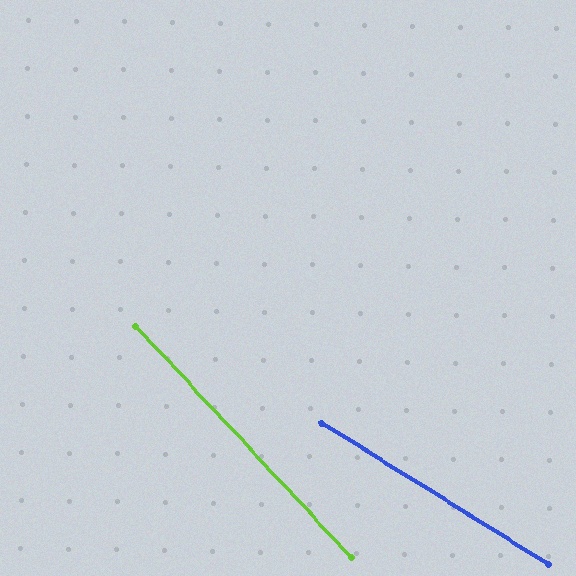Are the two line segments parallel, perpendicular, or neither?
Neither parallel nor perpendicular — they differ by about 15°.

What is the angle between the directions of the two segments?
Approximately 15 degrees.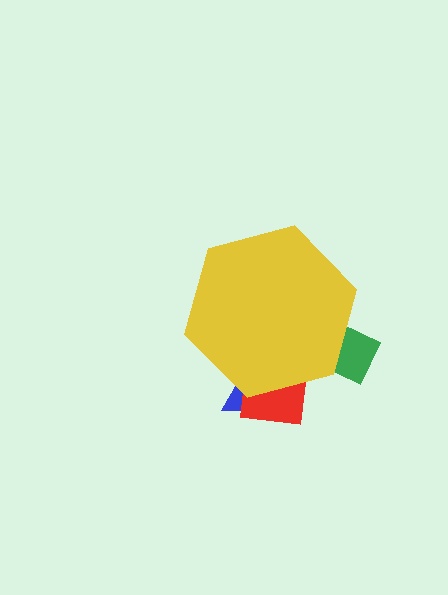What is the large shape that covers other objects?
A yellow hexagon.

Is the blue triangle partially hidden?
Yes, the blue triangle is partially hidden behind the yellow hexagon.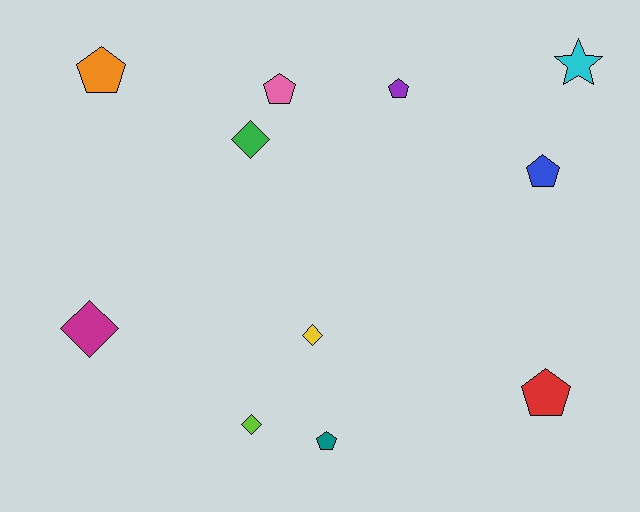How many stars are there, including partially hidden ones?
There is 1 star.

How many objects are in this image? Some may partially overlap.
There are 11 objects.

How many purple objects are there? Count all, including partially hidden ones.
There is 1 purple object.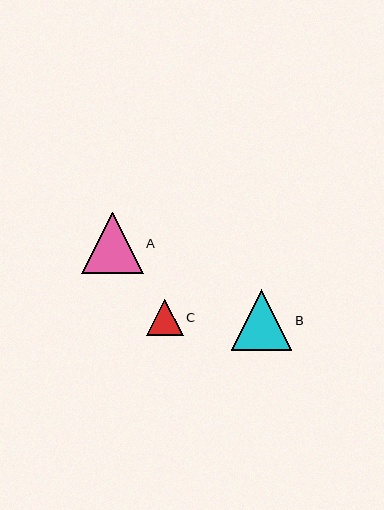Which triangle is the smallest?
Triangle C is the smallest with a size of approximately 36 pixels.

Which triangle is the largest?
Triangle A is the largest with a size of approximately 61 pixels.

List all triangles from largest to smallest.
From largest to smallest: A, B, C.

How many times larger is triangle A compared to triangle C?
Triangle A is approximately 1.7 times the size of triangle C.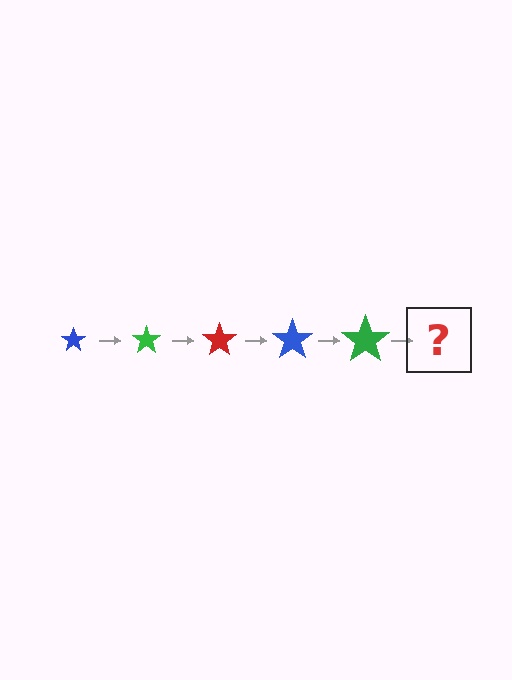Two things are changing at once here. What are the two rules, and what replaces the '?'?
The two rules are that the star grows larger each step and the color cycles through blue, green, and red. The '?' should be a red star, larger than the previous one.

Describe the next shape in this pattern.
It should be a red star, larger than the previous one.